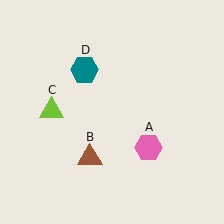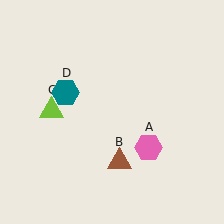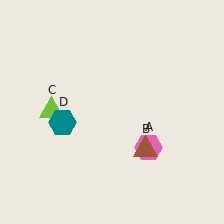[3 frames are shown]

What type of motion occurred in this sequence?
The brown triangle (object B), teal hexagon (object D) rotated counterclockwise around the center of the scene.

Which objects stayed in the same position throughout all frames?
Pink hexagon (object A) and lime triangle (object C) remained stationary.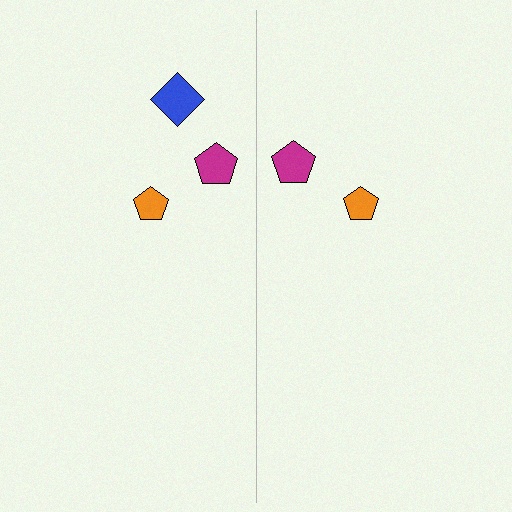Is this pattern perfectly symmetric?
No, the pattern is not perfectly symmetric. A blue diamond is missing from the right side.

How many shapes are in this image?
There are 5 shapes in this image.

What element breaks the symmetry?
A blue diamond is missing from the right side.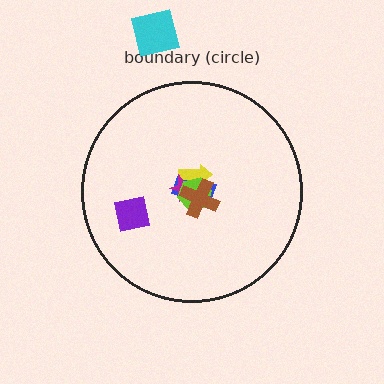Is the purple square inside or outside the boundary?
Inside.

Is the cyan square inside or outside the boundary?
Outside.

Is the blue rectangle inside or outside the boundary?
Inside.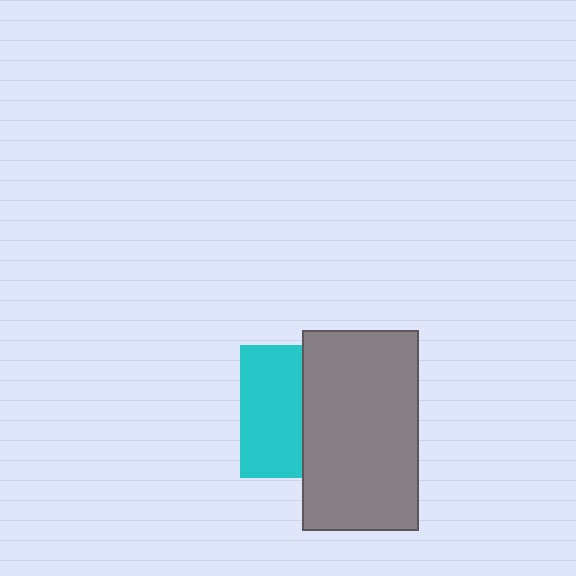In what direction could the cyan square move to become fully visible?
The cyan square could move left. That would shift it out from behind the gray rectangle entirely.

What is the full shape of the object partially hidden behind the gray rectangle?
The partially hidden object is a cyan square.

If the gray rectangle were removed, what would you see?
You would see the complete cyan square.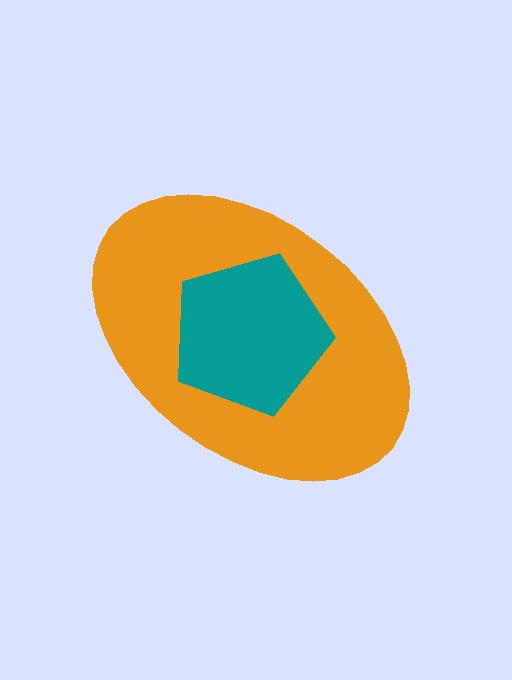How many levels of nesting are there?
2.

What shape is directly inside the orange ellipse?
The teal pentagon.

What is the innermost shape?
The teal pentagon.